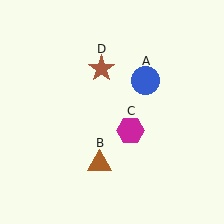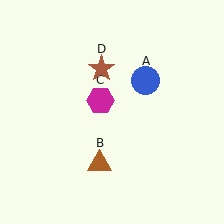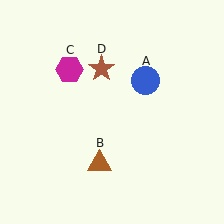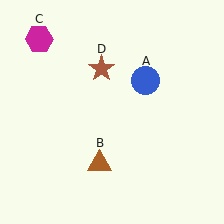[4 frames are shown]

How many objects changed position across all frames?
1 object changed position: magenta hexagon (object C).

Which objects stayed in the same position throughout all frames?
Blue circle (object A) and brown triangle (object B) and brown star (object D) remained stationary.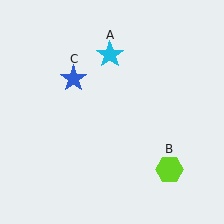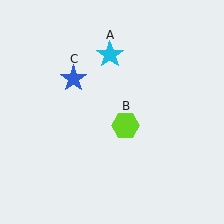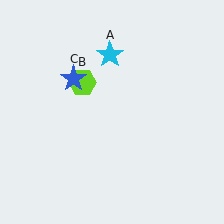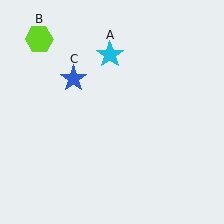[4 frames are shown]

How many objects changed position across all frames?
1 object changed position: lime hexagon (object B).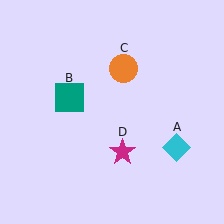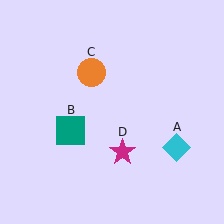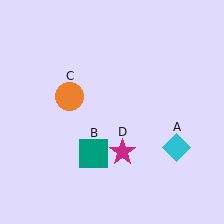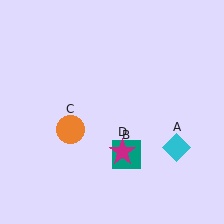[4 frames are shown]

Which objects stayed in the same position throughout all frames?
Cyan diamond (object A) and magenta star (object D) remained stationary.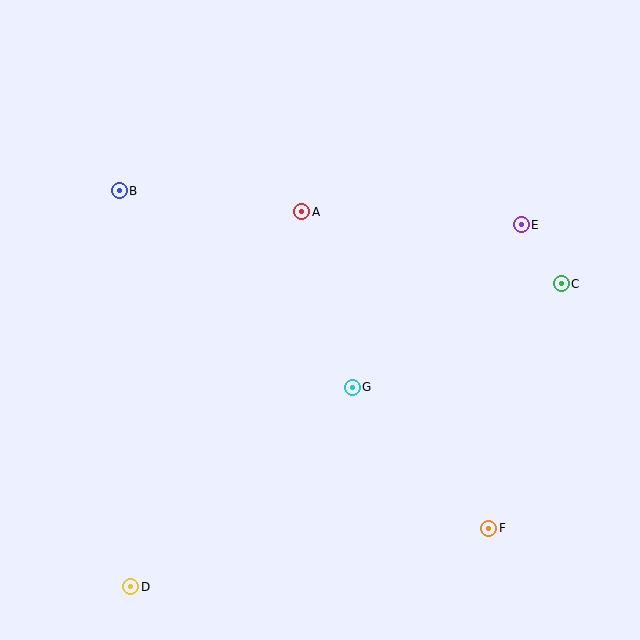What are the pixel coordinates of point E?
Point E is at (521, 225).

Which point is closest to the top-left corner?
Point B is closest to the top-left corner.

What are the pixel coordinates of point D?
Point D is at (131, 587).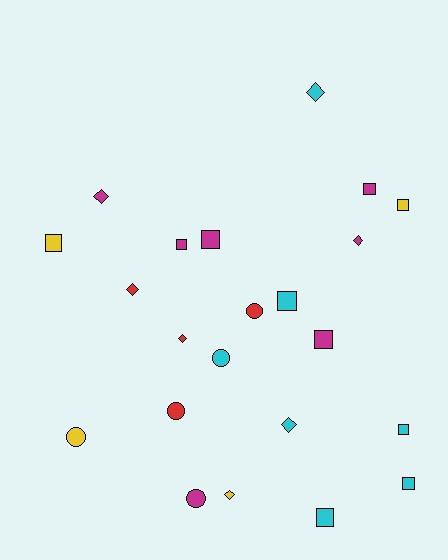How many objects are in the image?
There are 22 objects.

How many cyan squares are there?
There are 4 cyan squares.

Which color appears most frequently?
Magenta, with 7 objects.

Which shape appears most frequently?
Square, with 10 objects.